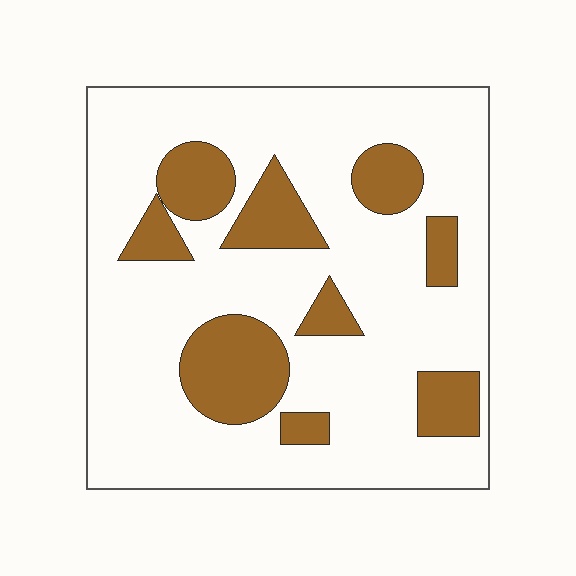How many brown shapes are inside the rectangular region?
9.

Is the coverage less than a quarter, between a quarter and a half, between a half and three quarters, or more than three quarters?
Less than a quarter.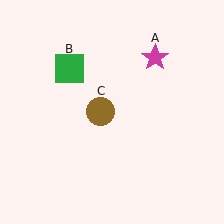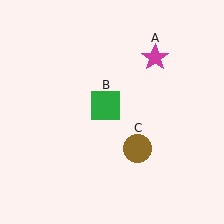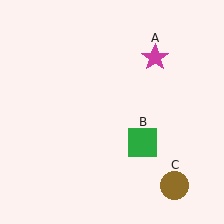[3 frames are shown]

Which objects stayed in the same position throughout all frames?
Magenta star (object A) remained stationary.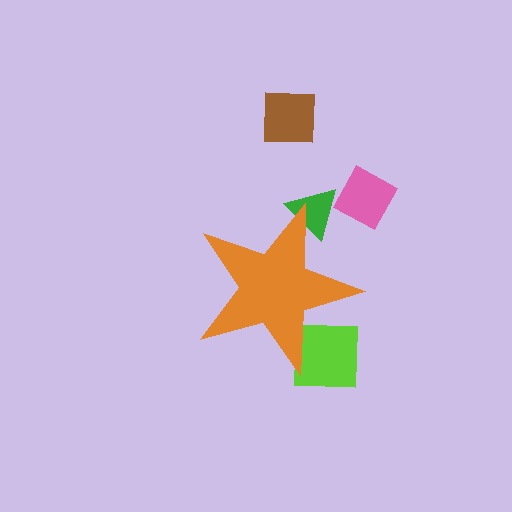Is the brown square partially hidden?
No, the brown square is fully visible.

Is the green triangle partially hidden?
Yes, the green triangle is partially hidden behind the orange star.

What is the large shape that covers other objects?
An orange star.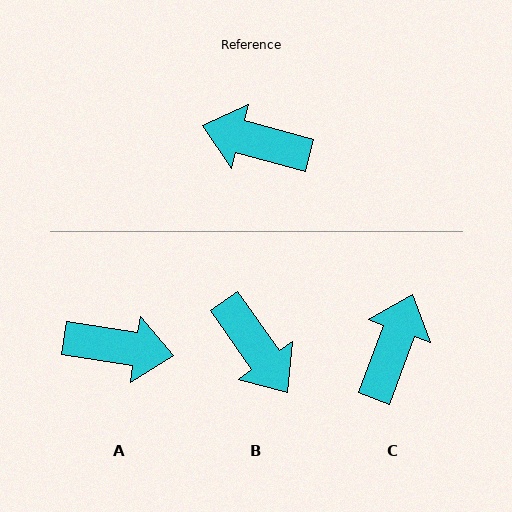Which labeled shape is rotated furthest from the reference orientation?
A, about 173 degrees away.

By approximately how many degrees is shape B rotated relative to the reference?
Approximately 140 degrees counter-clockwise.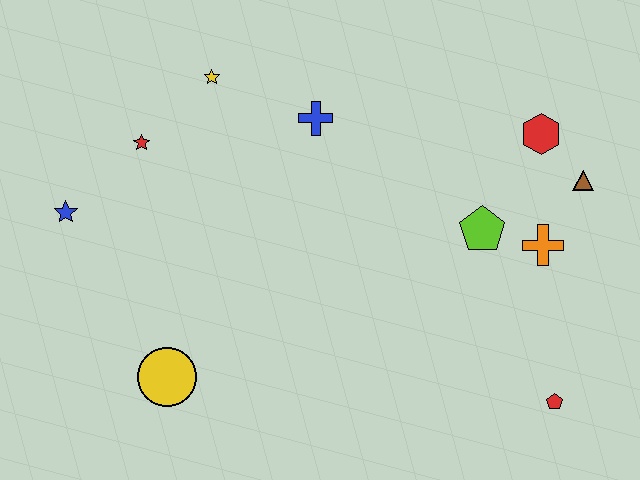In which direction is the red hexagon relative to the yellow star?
The red hexagon is to the right of the yellow star.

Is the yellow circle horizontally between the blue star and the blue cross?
Yes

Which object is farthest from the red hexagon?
The blue star is farthest from the red hexagon.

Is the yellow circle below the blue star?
Yes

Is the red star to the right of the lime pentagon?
No